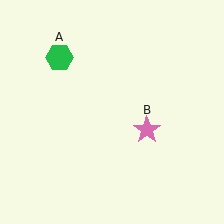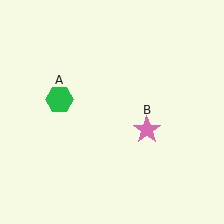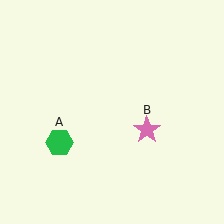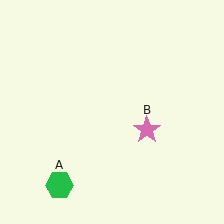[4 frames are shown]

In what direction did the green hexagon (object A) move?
The green hexagon (object A) moved down.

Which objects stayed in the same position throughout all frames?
Pink star (object B) remained stationary.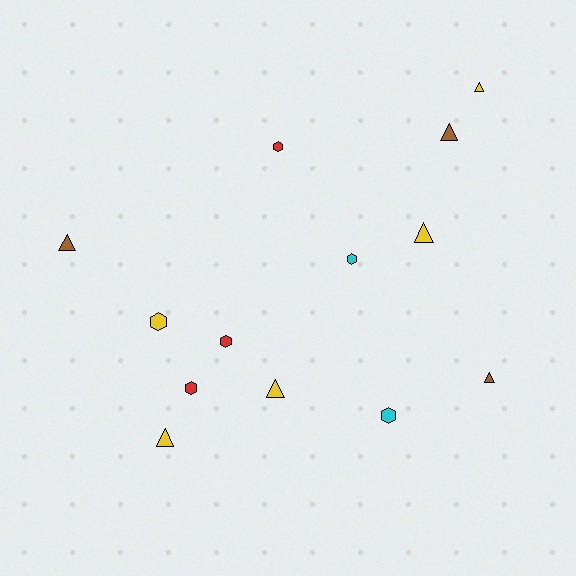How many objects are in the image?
There are 13 objects.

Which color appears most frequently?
Yellow, with 5 objects.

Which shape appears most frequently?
Triangle, with 7 objects.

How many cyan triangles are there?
There are no cyan triangles.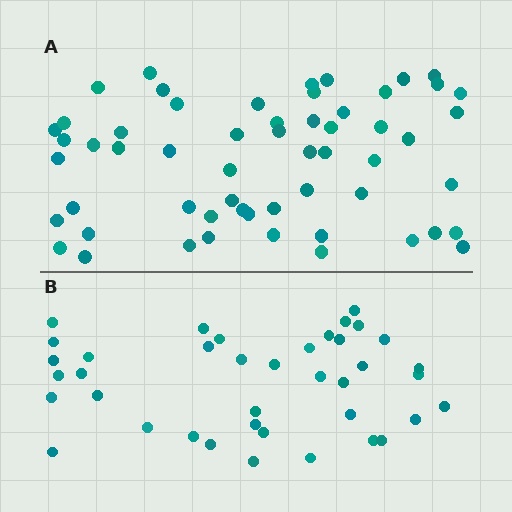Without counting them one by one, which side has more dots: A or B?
Region A (the top region) has more dots.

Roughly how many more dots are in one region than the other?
Region A has approximately 20 more dots than region B.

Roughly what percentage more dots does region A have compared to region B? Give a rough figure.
About 45% more.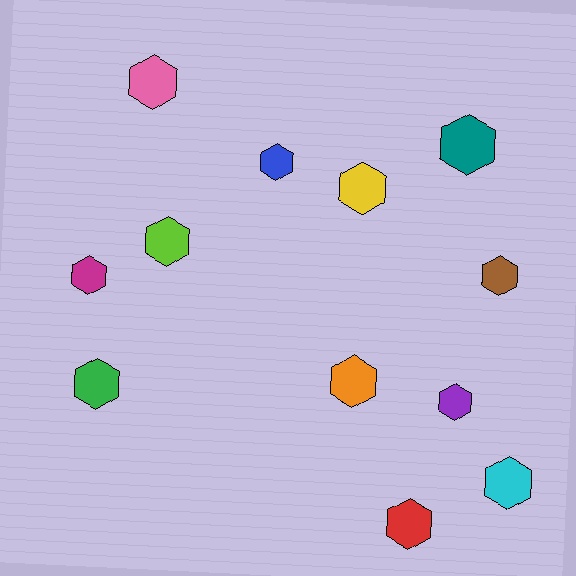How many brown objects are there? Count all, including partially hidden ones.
There is 1 brown object.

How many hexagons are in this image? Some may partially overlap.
There are 12 hexagons.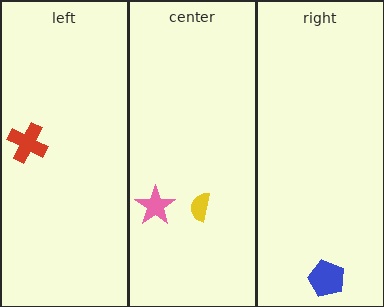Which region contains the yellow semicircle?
The center region.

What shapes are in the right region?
The blue pentagon.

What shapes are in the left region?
The red cross.